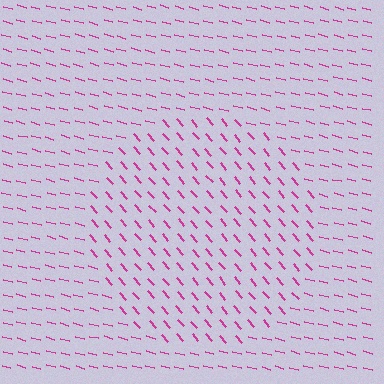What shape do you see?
I see a circle.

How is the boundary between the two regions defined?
The boundary is defined purely by a change in line orientation (approximately 34 degrees difference). All lines are the same color and thickness.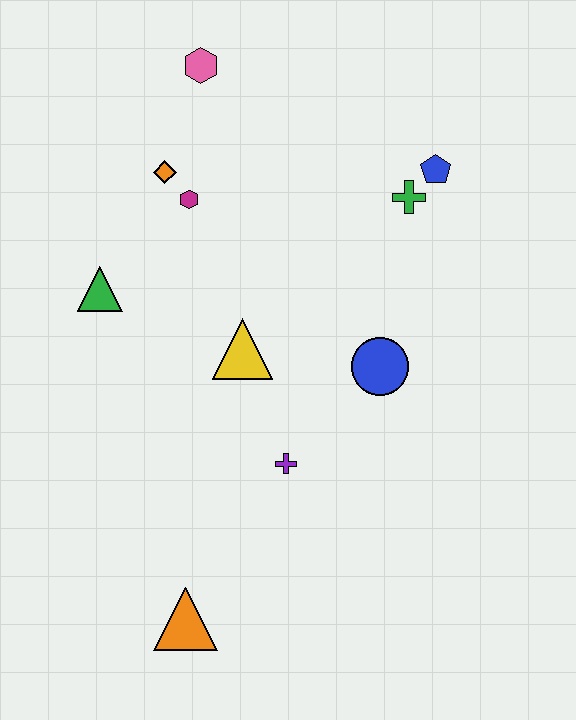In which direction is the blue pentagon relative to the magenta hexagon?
The blue pentagon is to the right of the magenta hexagon.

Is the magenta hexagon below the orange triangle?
No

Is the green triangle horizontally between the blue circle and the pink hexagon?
No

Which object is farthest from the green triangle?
The blue pentagon is farthest from the green triangle.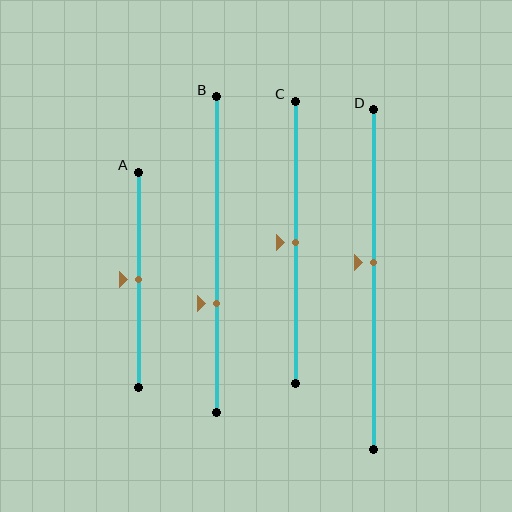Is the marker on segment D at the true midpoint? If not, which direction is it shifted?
No, the marker on segment D is shifted upward by about 5% of the segment length.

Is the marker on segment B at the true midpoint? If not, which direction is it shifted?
No, the marker on segment B is shifted downward by about 16% of the segment length.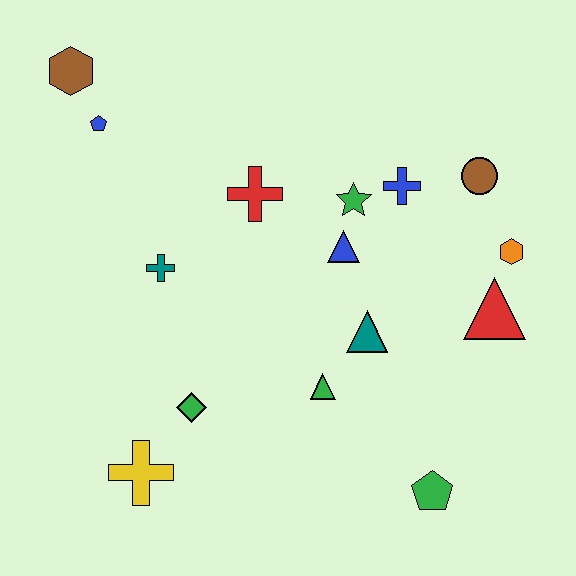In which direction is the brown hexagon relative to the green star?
The brown hexagon is to the left of the green star.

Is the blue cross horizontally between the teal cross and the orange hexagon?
Yes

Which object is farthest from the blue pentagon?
The green pentagon is farthest from the blue pentagon.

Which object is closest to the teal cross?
The red cross is closest to the teal cross.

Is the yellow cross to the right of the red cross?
No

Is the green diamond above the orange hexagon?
No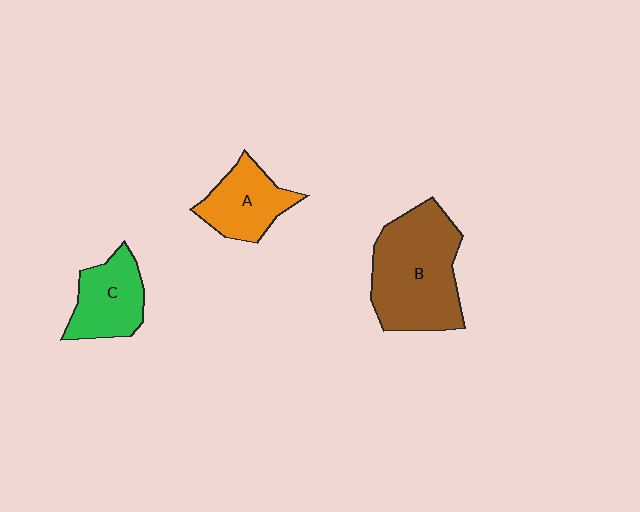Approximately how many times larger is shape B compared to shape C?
Approximately 1.9 times.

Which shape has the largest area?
Shape B (brown).